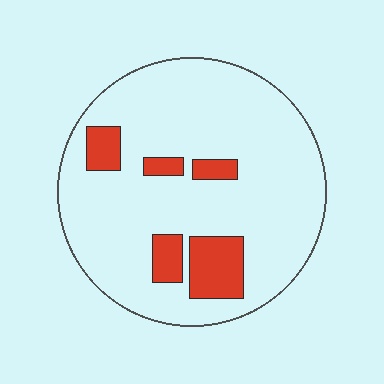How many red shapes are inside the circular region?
5.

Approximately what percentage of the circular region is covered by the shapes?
Approximately 15%.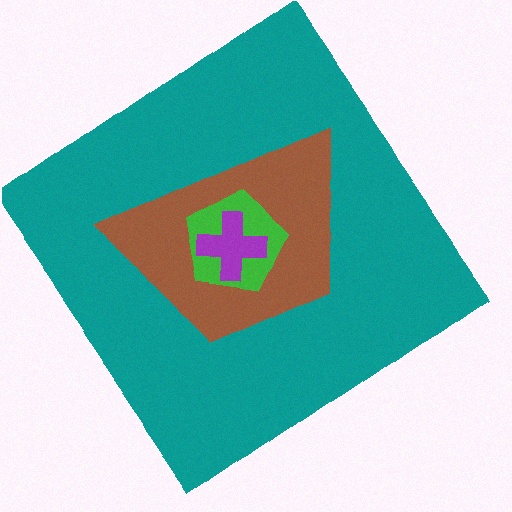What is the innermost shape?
The purple cross.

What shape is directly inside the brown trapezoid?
The green pentagon.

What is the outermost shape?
The teal diamond.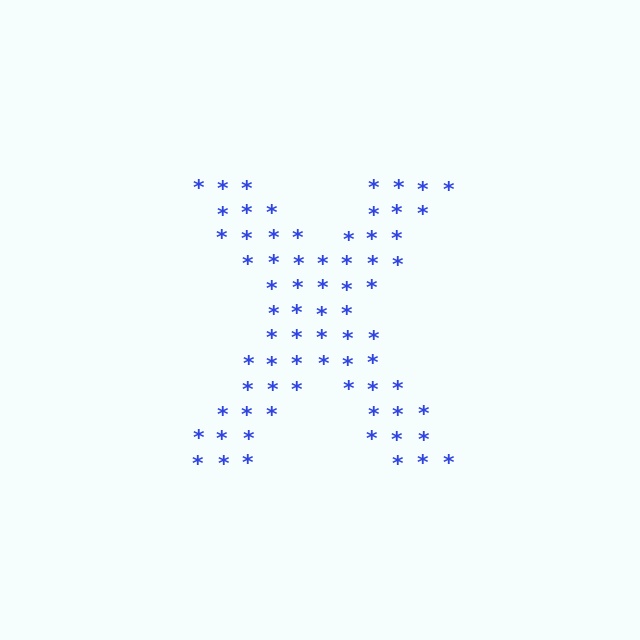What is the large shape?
The large shape is the letter X.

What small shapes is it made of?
It is made of small asterisks.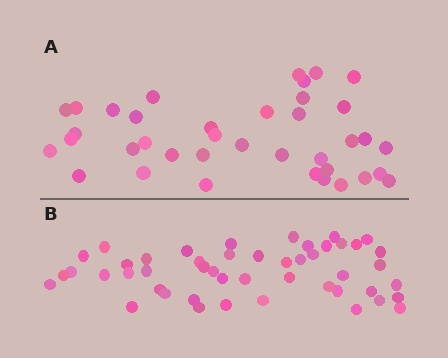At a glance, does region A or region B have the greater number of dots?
Region B (the bottom region) has more dots.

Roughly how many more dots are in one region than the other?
Region B has roughly 10 or so more dots than region A.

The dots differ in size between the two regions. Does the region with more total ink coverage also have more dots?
No. Region A has more total ink coverage because its dots are larger, but region B actually contains more individual dots. Total area can be misleading — the number of items is what matters here.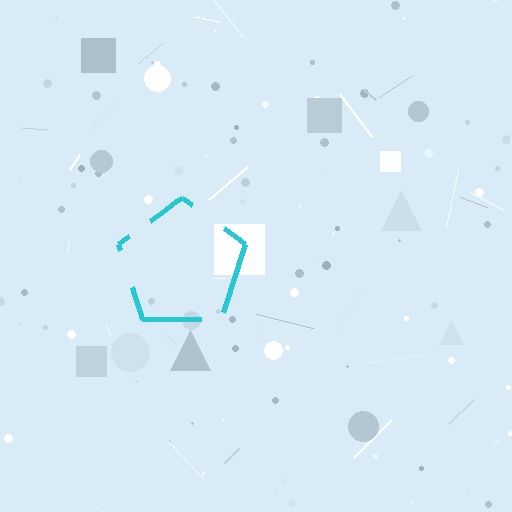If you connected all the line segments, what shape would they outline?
They would outline a pentagon.